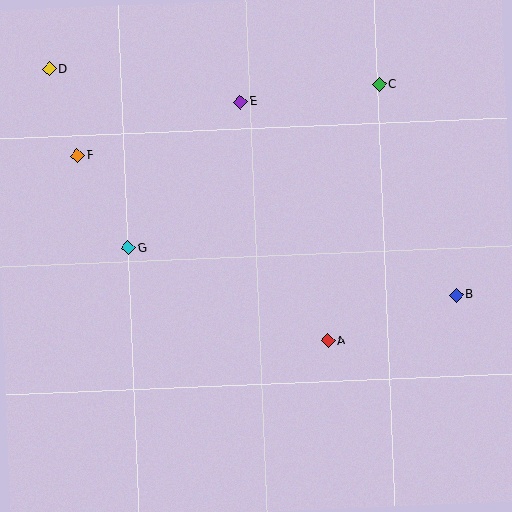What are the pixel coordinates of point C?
Point C is at (379, 85).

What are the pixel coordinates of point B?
Point B is at (456, 295).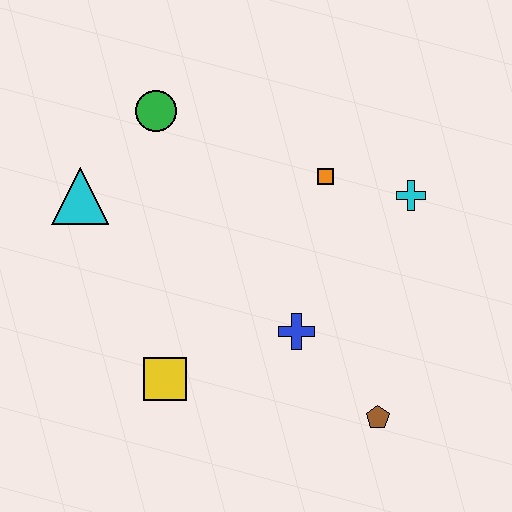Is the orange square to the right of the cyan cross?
No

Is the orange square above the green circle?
No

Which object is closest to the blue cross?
The brown pentagon is closest to the blue cross.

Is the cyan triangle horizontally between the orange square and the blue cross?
No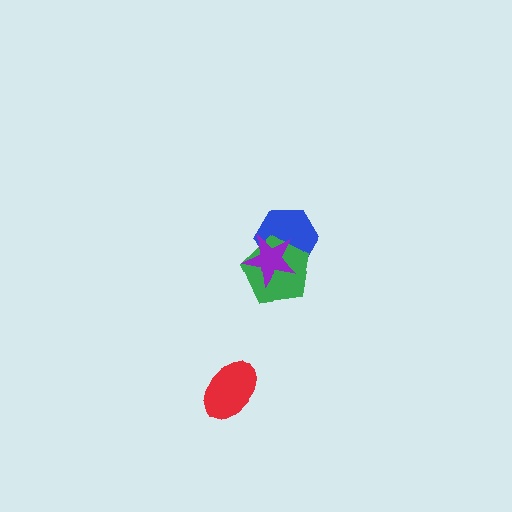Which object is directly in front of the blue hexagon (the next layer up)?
The green pentagon is directly in front of the blue hexagon.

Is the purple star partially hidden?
No, no other shape covers it.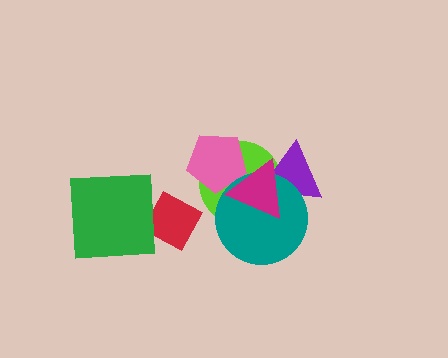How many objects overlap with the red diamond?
1 object overlaps with the red diamond.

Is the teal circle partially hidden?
Yes, it is partially covered by another shape.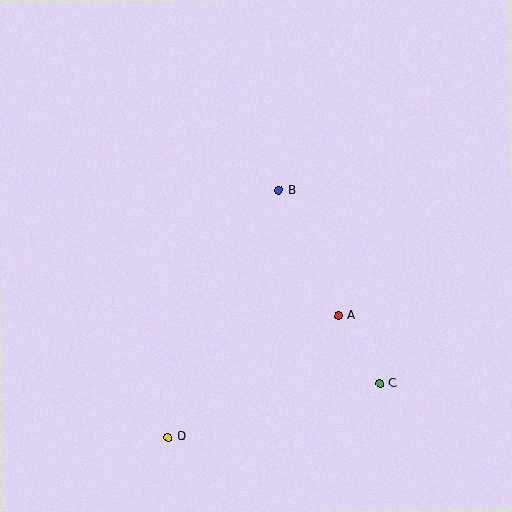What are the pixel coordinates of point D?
Point D is at (168, 437).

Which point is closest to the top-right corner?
Point B is closest to the top-right corner.